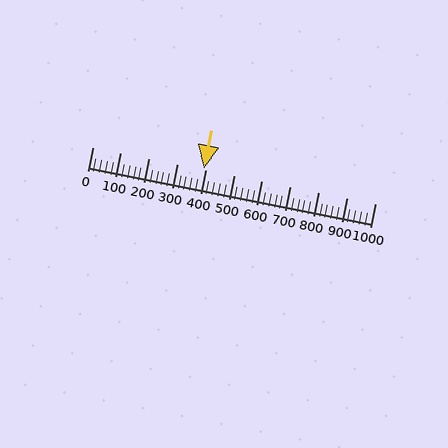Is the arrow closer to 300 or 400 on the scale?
The arrow is closer to 400.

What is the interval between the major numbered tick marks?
The major tick marks are spaced 100 units apart.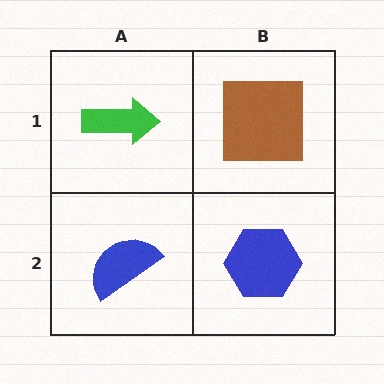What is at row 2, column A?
A blue semicircle.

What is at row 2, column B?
A blue hexagon.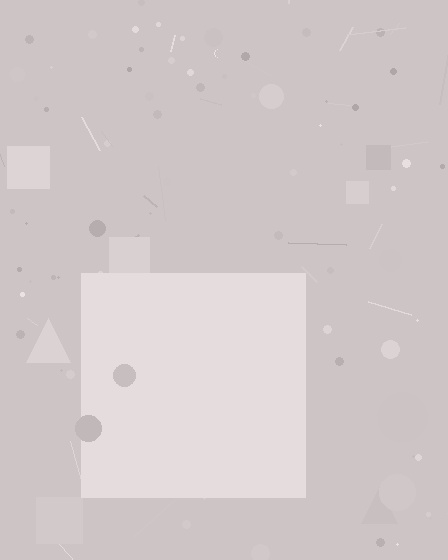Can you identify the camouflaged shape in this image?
The camouflaged shape is a square.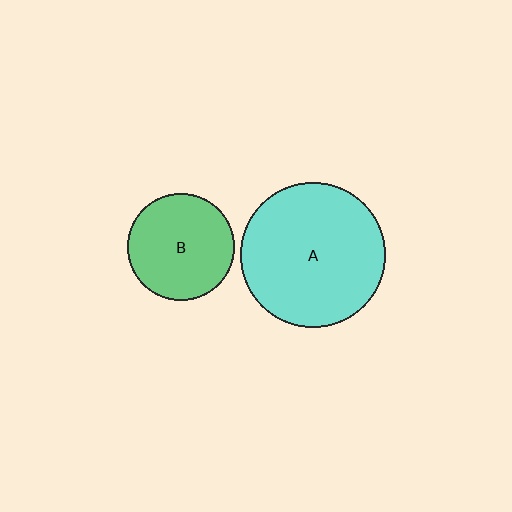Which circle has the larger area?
Circle A (cyan).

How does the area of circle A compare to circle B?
Approximately 1.8 times.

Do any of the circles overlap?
No, none of the circles overlap.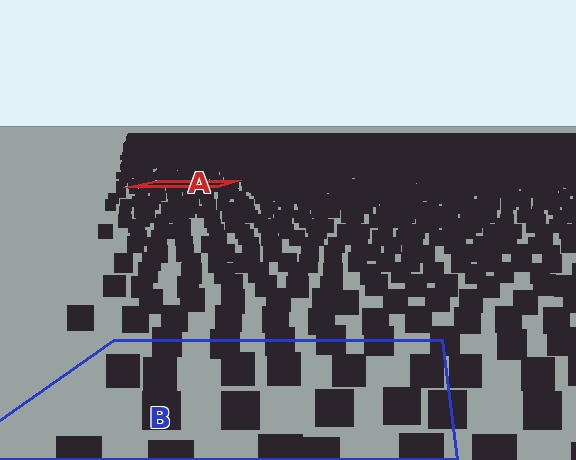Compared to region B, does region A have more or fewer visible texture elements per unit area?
Region A has more texture elements per unit area — they are packed more densely because it is farther away.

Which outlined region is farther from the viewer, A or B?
Region A is farther from the viewer — the texture elements inside it appear smaller and more densely packed.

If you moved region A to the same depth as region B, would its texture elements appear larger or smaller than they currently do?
They would appear larger. At a closer depth, the same texture elements are projected at a bigger on-screen size.